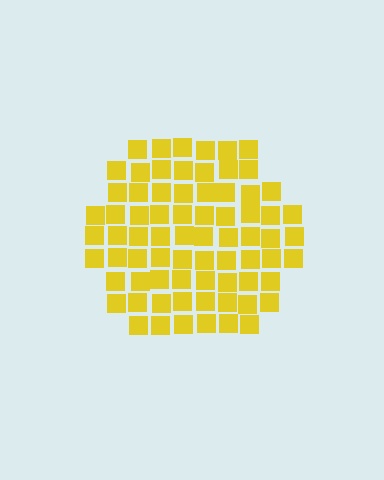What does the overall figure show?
The overall figure shows a hexagon.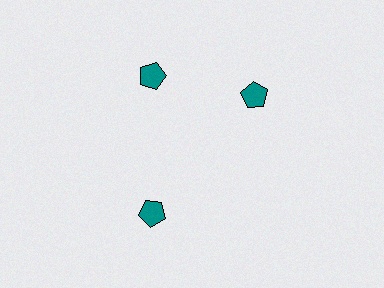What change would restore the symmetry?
The symmetry would be restored by rotating it back into even spacing with its neighbors so that all 3 pentagons sit at equal angles and equal distance from the center.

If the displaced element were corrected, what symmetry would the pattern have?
It would have 3-fold rotational symmetry — the pattern would map onto itself every 120 degrees.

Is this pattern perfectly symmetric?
No. The 3 teal pentagons are arranged in a ring, but one element near the 3 o'clock position is rotated out of alignment along the ring, breaking the 3-fold rotational symmetry.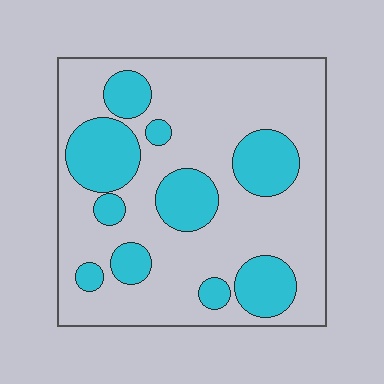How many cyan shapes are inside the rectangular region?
10.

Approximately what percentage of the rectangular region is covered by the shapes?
Approximately 30%.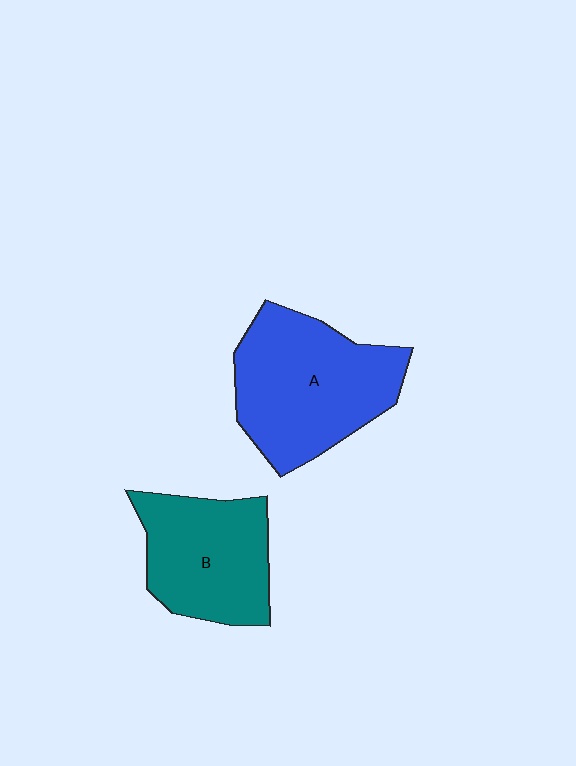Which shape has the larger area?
Shape A (blue).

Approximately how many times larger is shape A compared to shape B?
Approximately 1.3 times.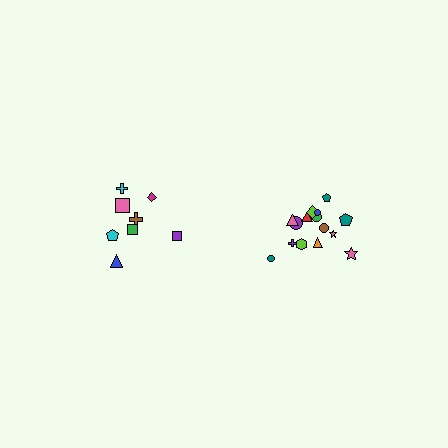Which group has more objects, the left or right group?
The right group.